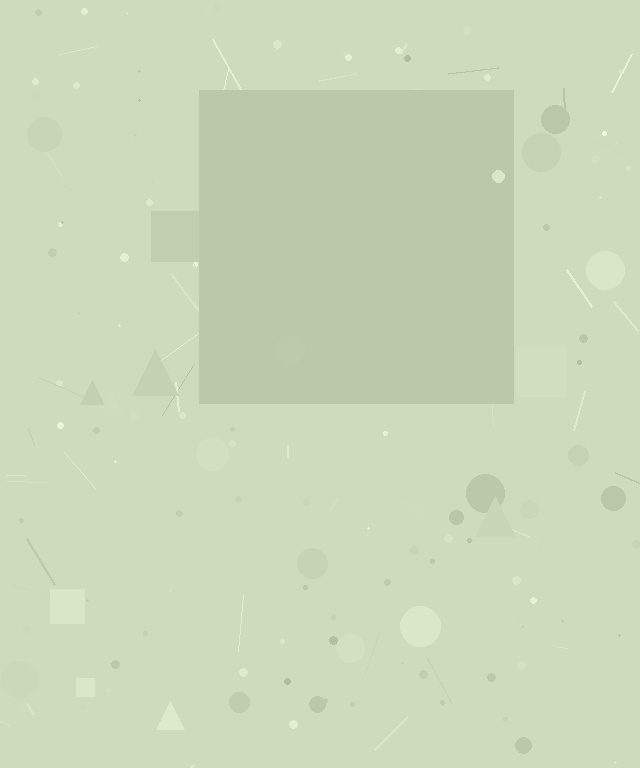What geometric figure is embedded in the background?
A square is embedded in the background.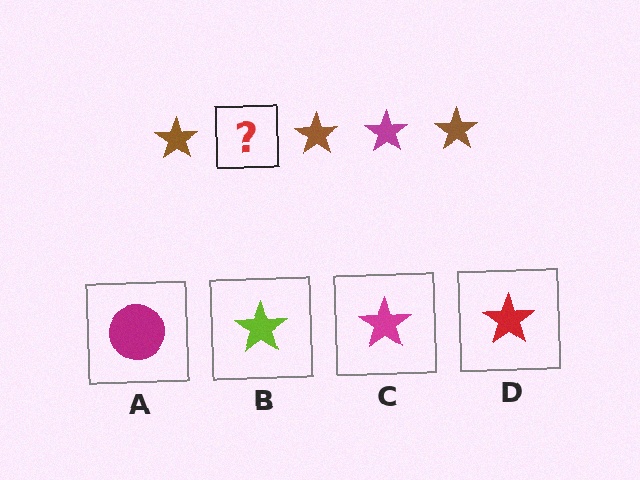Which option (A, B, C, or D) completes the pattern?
C.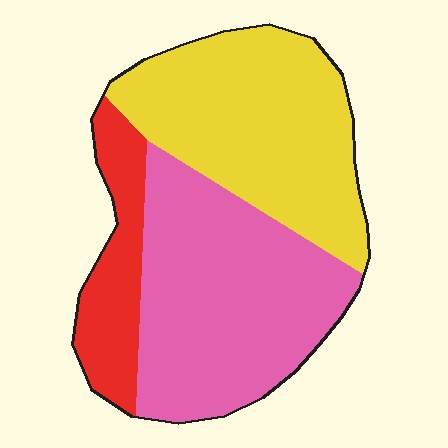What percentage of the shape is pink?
Pink takes up about two fifths (2/5) of the shape.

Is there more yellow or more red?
Yellow.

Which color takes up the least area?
Red, at roughly 15%.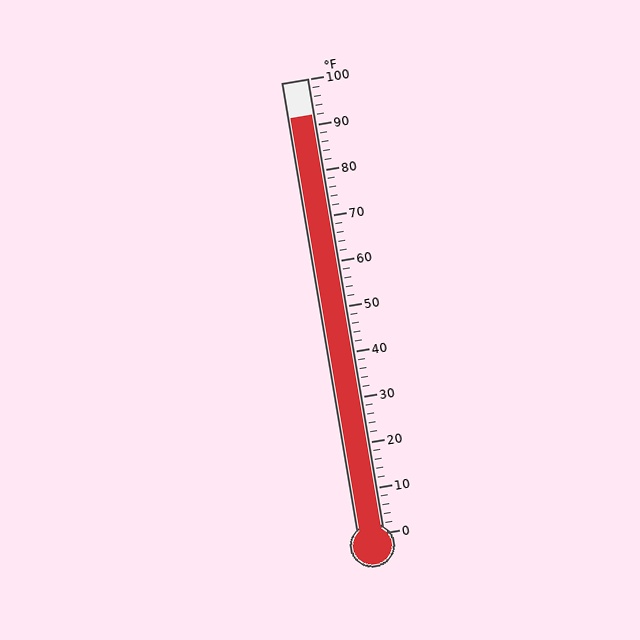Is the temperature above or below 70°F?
The temperature is above 70°F.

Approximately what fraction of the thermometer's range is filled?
The thermometer is filled to approximately 90% of its range.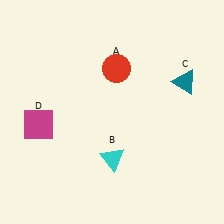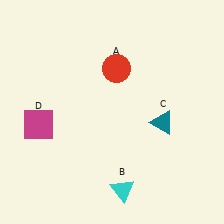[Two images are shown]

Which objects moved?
The objects that moved are: the cyan triangle (B), the teal triangle (C).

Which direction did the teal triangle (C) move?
The teal triangle (C) moved down.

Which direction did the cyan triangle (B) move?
The cyan triangle (B) moved down.